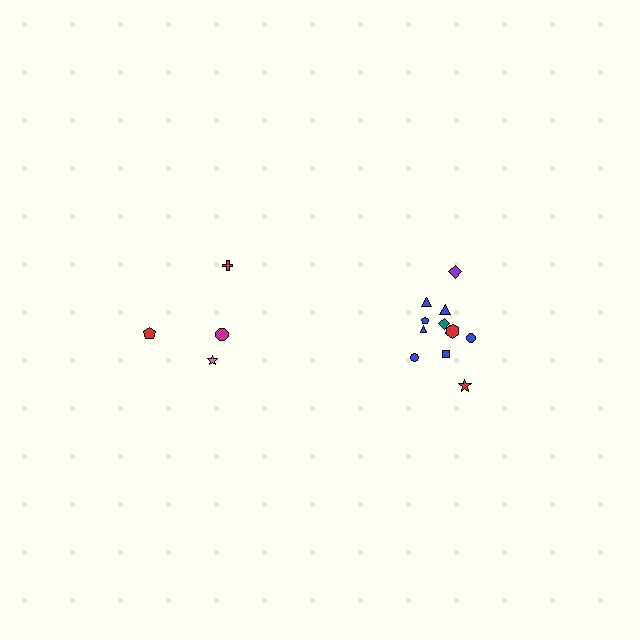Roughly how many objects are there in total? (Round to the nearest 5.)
Roughly 15 objects in total.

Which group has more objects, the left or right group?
The right group.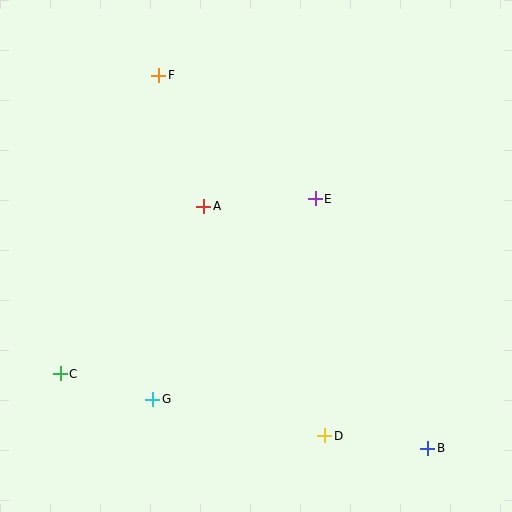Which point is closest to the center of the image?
Point A at (204, 206) is closest to the center.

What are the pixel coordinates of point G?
Point G is at (152, 399).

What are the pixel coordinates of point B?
Point B is at (428, 448).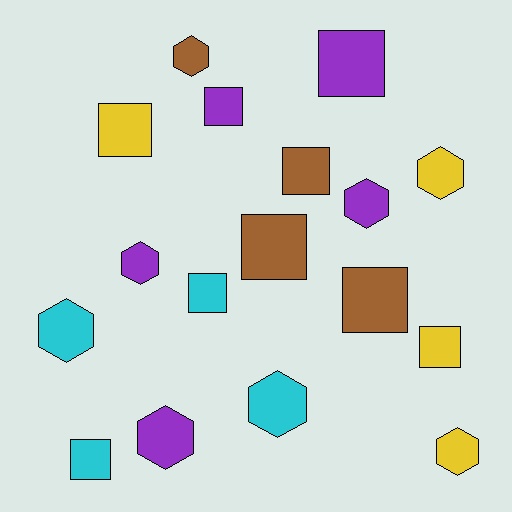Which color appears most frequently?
Purple, with 5 objects.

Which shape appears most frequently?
Square, with 9 objects.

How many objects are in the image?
There are 17 objects.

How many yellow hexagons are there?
There are 2 yellow hexagons.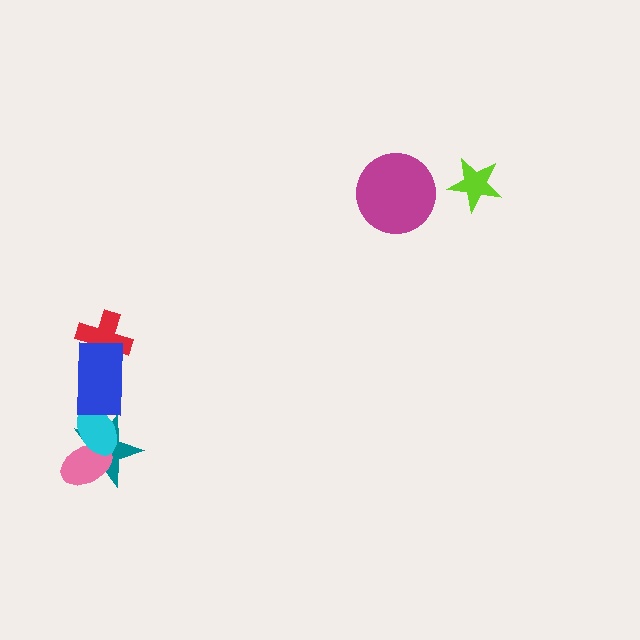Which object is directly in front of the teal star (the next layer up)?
The pink ellipse is directly in front of the teal star.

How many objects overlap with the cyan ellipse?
3 objects overlap with the cyan ellipse.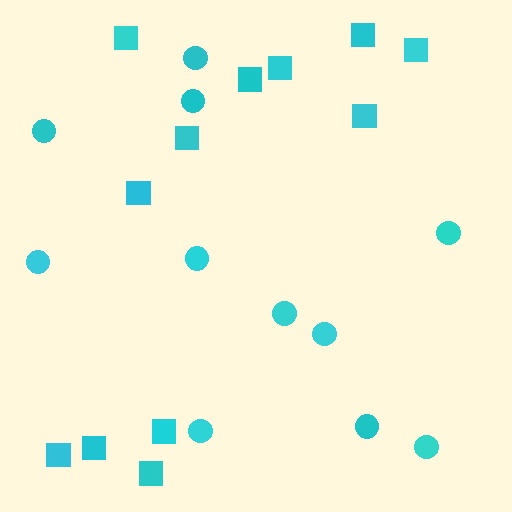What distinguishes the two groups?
There are 2 groups: one group of squares (12) and one group of circles (11).